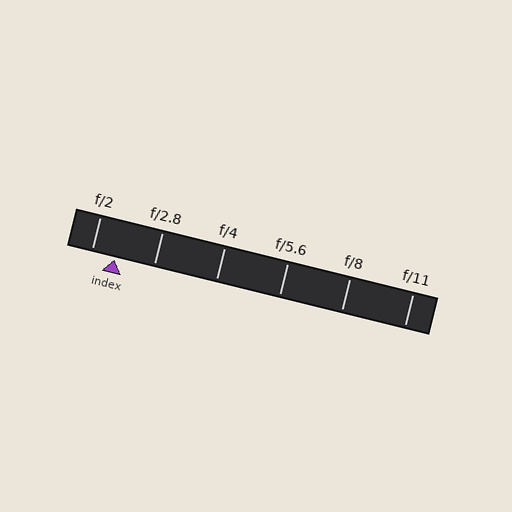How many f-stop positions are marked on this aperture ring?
There are 6 f-stop positions marked.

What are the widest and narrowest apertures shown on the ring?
The widest aperture shown is f/2 and the narrowest is f/11.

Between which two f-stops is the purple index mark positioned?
The index mark is between f/2 and f/2.8.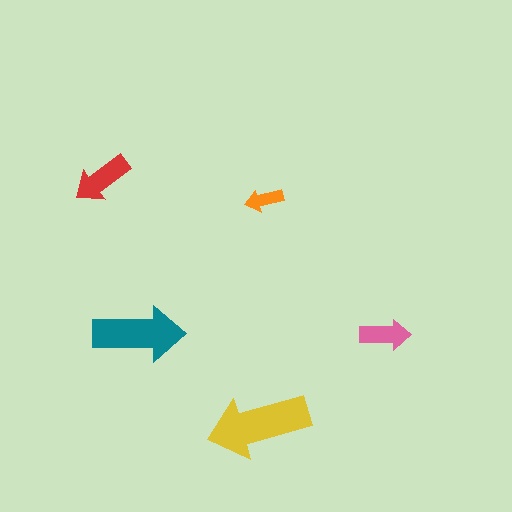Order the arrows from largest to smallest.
the yellow one, the teal one, the red one, the pink one, the orange one.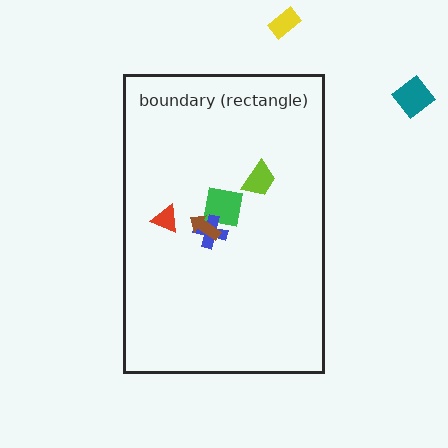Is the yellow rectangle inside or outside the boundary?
Outside.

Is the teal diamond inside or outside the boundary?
Outside.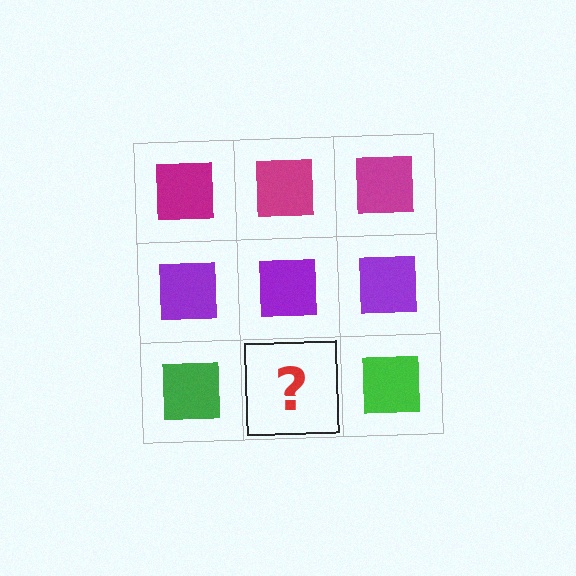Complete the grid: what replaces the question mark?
The question mark should be replaced with a green square.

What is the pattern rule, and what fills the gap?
The rule is that each row has a consistent color. The gap should be filled with a green square.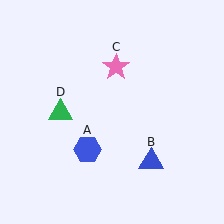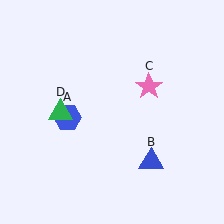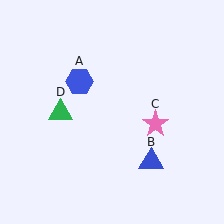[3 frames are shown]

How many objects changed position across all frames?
2 objects changed position: blue hexagon (object A), pink star (object C).